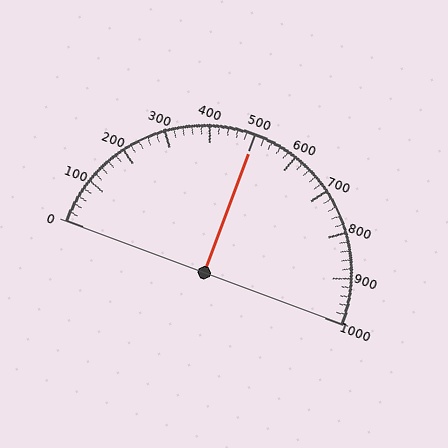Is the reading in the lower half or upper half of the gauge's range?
The reading is in the upper half of the range (0 to 1000).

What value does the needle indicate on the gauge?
The needle indicates approximately 500.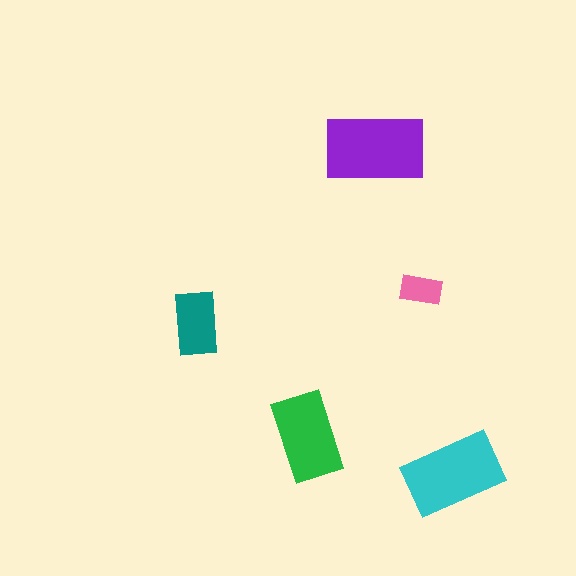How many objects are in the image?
There are 5 objects in the image.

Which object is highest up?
The purple rectangle is topmost.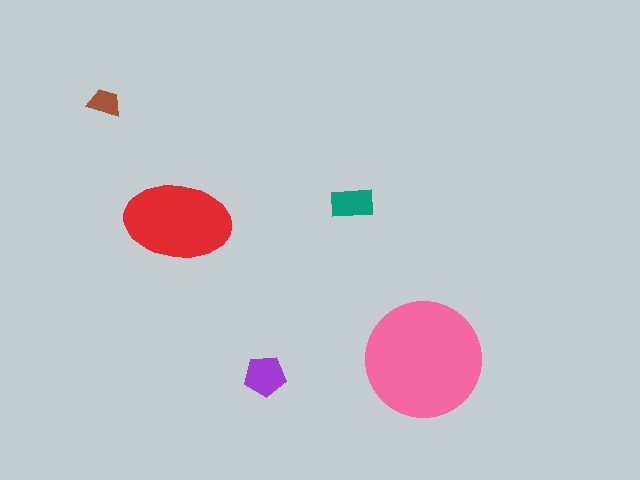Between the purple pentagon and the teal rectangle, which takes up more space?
The purple pentagon.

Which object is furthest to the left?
The brown trapezoid is leftmost.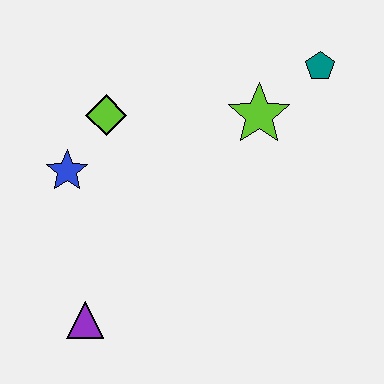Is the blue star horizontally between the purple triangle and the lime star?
No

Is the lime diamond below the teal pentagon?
Yes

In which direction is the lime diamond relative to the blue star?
The lime diamond is above the blue star.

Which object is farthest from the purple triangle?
The teal pentagon is farthest from the purple triangle.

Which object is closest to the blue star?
The lime diamond is closest to the blue star.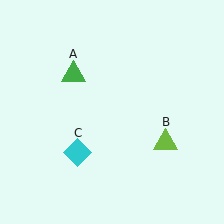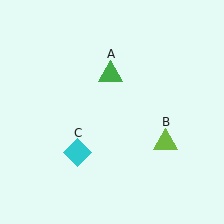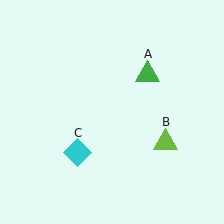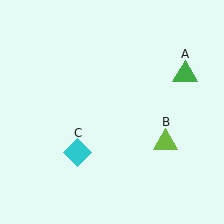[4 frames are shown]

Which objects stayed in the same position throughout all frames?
Lime triangle (object B) and cyan diamond (object C) remained stationary.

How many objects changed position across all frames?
1 object changed position: green triangle (object A).